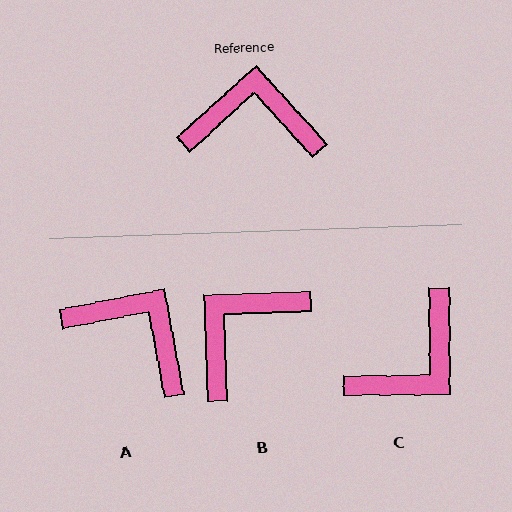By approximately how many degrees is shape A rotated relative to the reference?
Approximately 31 degrees clockwise.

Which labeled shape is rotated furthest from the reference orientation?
C, about 132 degrees away.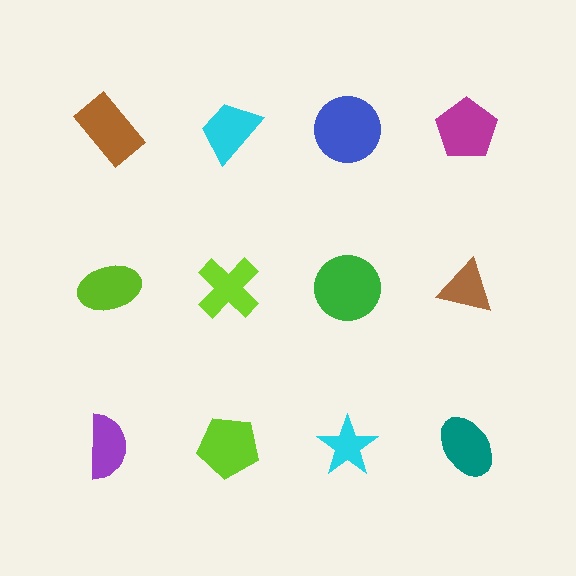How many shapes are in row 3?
4 shapes.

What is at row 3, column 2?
A lime pentagon.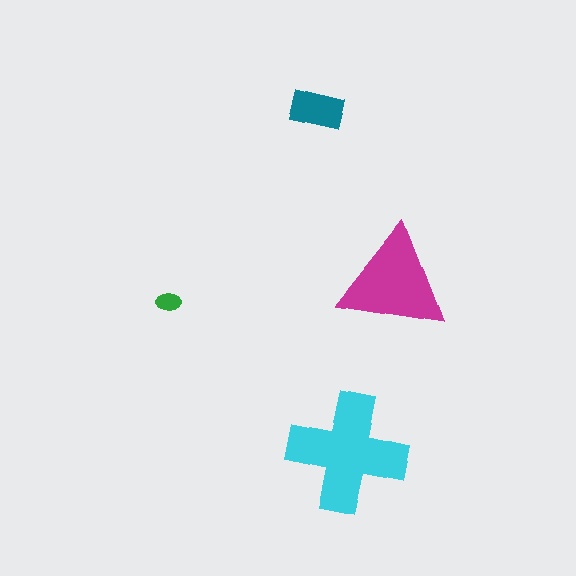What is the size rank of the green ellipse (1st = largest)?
4th.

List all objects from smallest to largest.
The green ellipse, the teal rectangle, the magenta triangle, the cyan cross.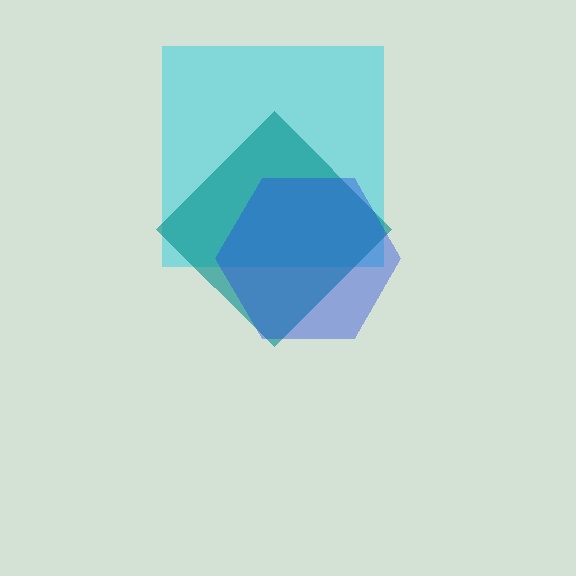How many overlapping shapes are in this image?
There are 3 overlapping shapes in the image.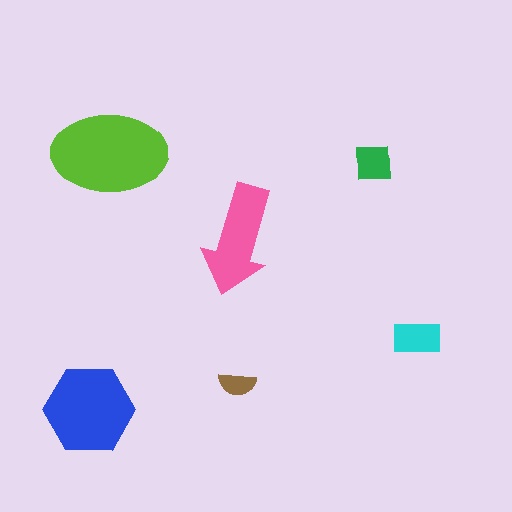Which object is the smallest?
The brown semicircle.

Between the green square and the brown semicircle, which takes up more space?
The green square.